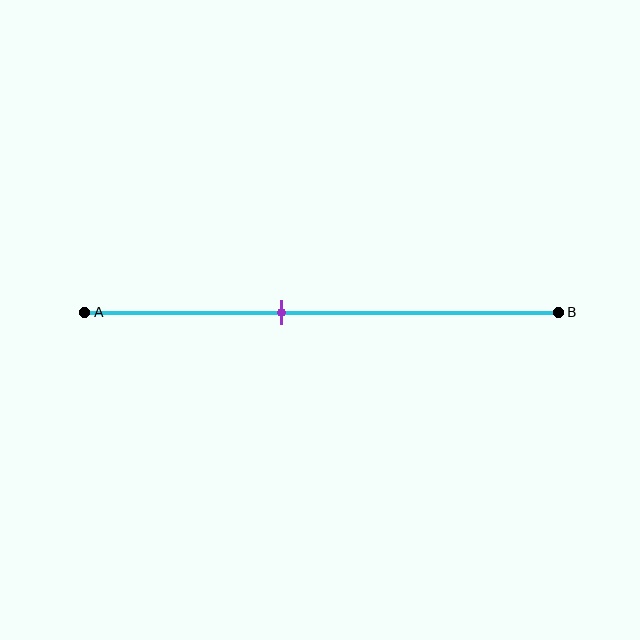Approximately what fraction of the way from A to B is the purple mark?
The purple mark is approximately 40% of the way from A to B.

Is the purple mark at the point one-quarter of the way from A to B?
No, the mark is at about 40% from A, not at the 25% one-quarter point.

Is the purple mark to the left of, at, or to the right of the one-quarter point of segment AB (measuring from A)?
The purple mark is to the right of the one-quarter point of segment AB.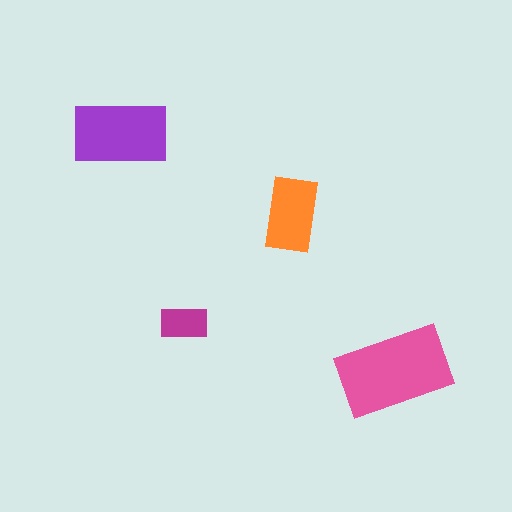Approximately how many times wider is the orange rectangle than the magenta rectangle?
About 1.5 times wider.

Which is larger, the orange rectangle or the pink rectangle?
The pink one.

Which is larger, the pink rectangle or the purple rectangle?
The pink one.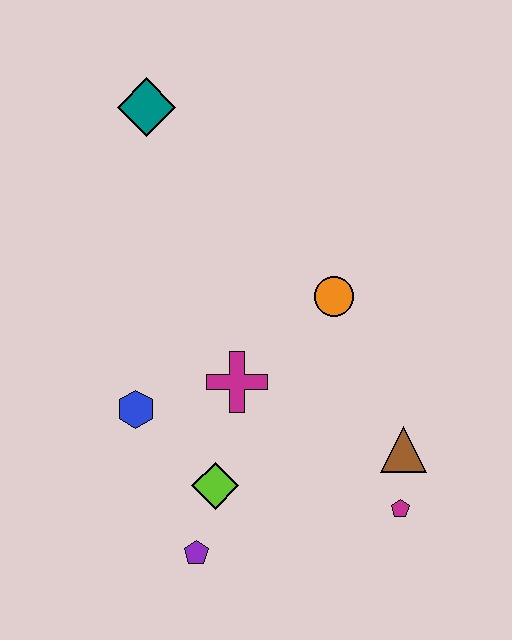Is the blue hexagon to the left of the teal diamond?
Yes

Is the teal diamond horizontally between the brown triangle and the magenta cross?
No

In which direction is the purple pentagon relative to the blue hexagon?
The purple pentagon is below the blue hexagon.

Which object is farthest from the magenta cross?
The teal diamond is farthest from the magenta cross.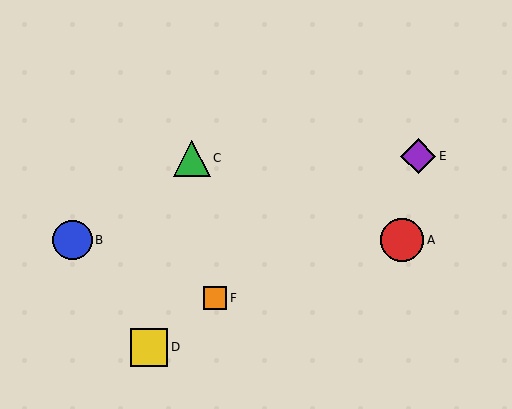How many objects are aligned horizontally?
2 objects (A, B) are aligned horizontally.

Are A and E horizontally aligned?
No, A is at y≈240 and E is at y≈156.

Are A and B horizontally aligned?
Yes, both are at y≈240.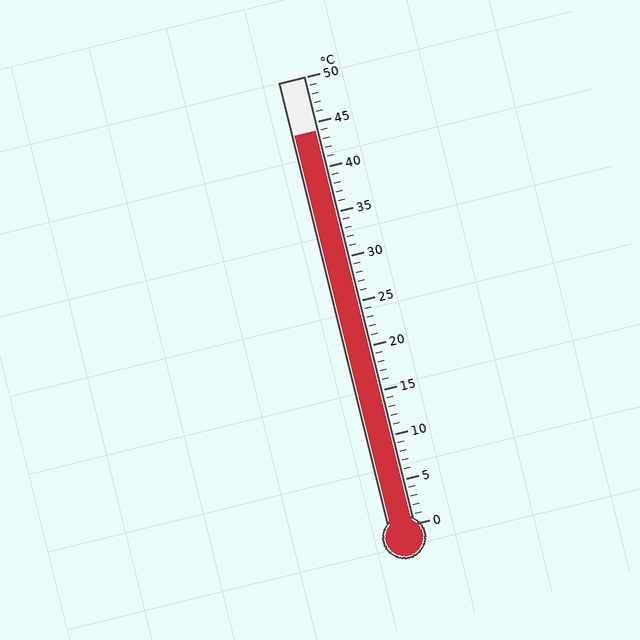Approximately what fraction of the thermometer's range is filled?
The thermometer is filled to approximately 90% of its range.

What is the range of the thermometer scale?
The thermometer scale ranges from 0°C to 50°C.